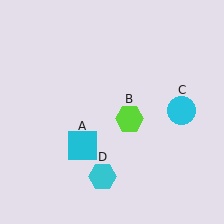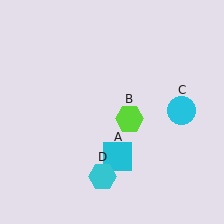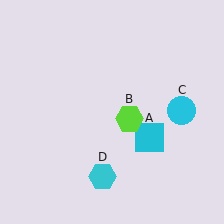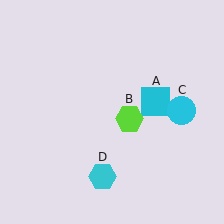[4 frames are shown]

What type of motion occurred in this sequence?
The cyan square (object A) rotated counterclockwise around the center of the scene.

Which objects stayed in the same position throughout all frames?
Lime hexagon (object B) and cyan circle (object C) and cyan hexagon (object D) remained stationary.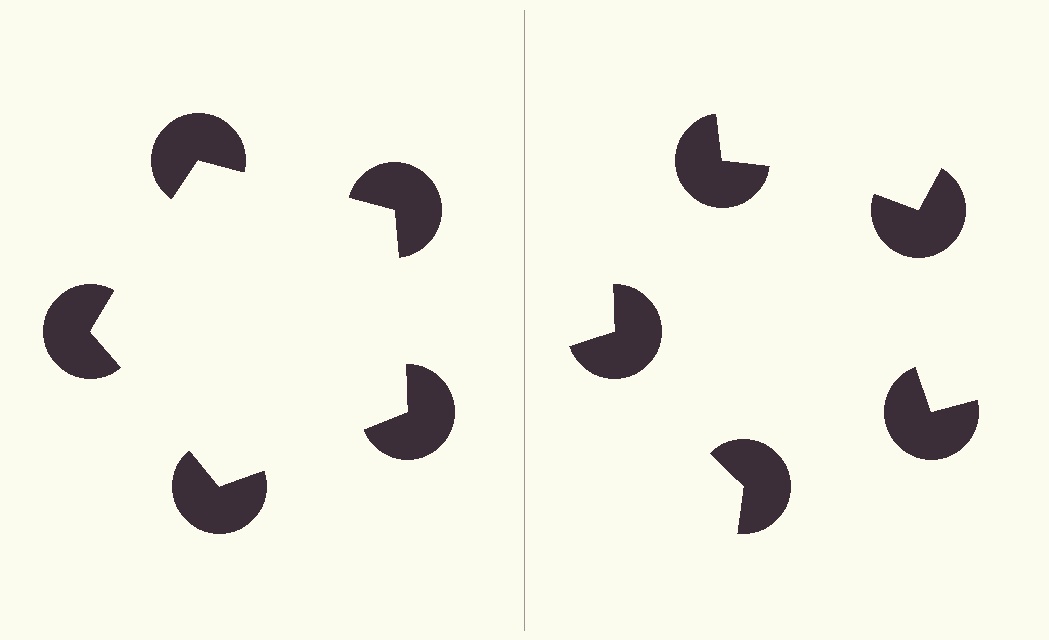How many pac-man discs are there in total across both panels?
10 — 5 on each side.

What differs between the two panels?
The pac-man discs are positioned identically on both sides; only the wedge orientations differ. On the left they align to a pentagon; on the right they are misaligned.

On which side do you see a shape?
An illusory pentagon appears on the left side. On the right side the wedge cuts are rotated, so no coherent shape forms.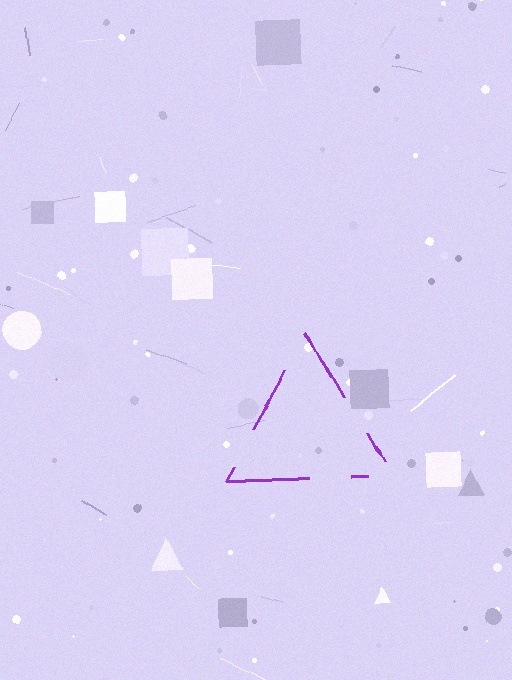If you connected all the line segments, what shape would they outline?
They would outline a triangle.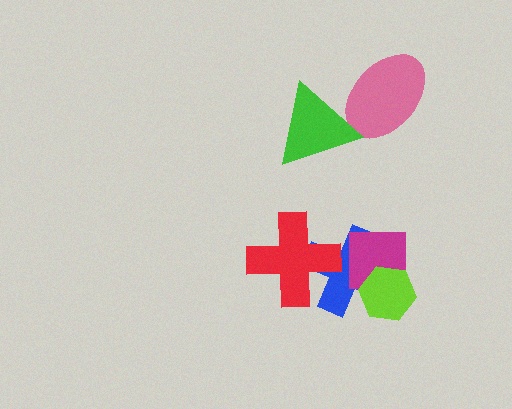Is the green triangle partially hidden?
No, no other shape covers it.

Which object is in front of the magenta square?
The lime hexagon is in front of the magenta square.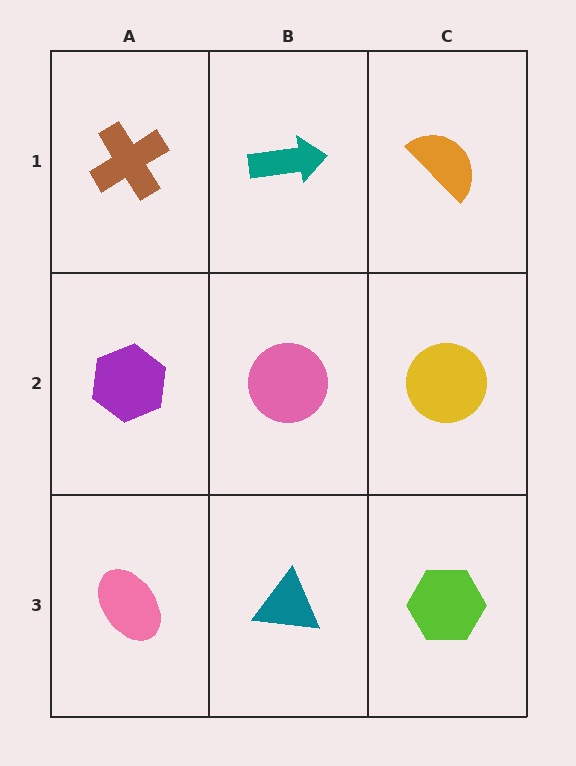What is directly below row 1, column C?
A yellow circle.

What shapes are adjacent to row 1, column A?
A purple hexagon (row 2, column A), a teal arrow (row 1, column B).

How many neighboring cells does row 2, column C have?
3.